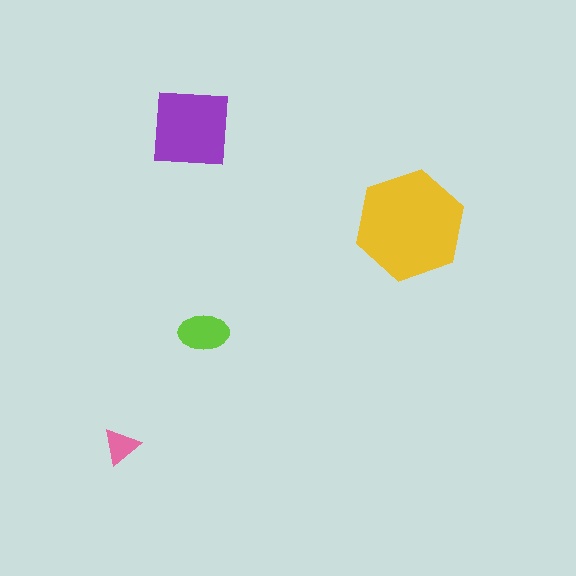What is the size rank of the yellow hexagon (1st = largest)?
1st.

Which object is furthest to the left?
The pink triangle is leftmost.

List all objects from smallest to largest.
The pink triangle, the lime ellipse, the purple square, the yellow hexagon.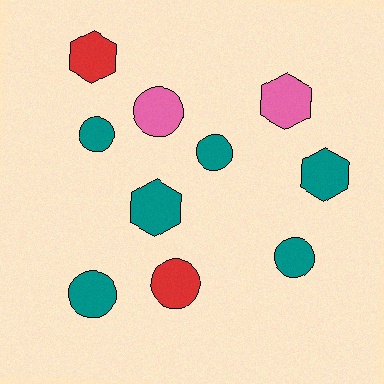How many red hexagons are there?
There is 1 red hexagon.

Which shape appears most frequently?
Circle, with 6 objects.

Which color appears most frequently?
Teal, with 6 objects.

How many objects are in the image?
There are 10 objects.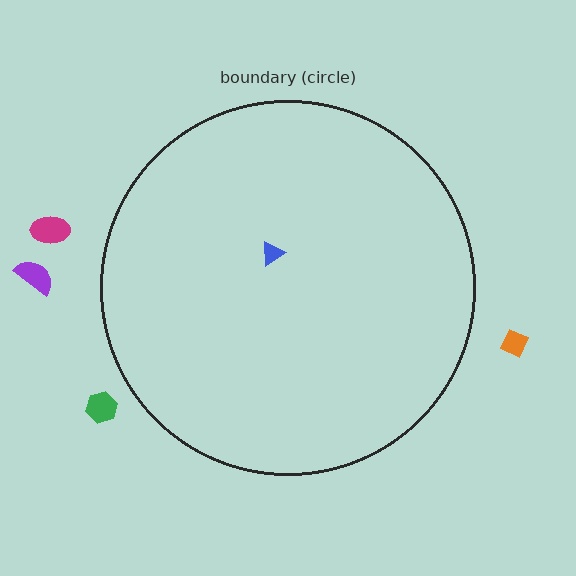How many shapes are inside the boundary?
1 inside, 4 outside.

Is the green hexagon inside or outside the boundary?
Outside.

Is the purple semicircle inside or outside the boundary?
Outside.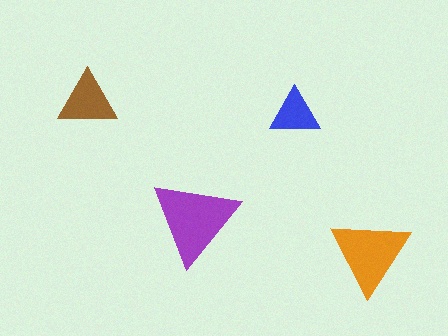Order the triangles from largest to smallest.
the purple one, the orange one, the brown one, the blue one.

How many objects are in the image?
There are 4 objects in the image.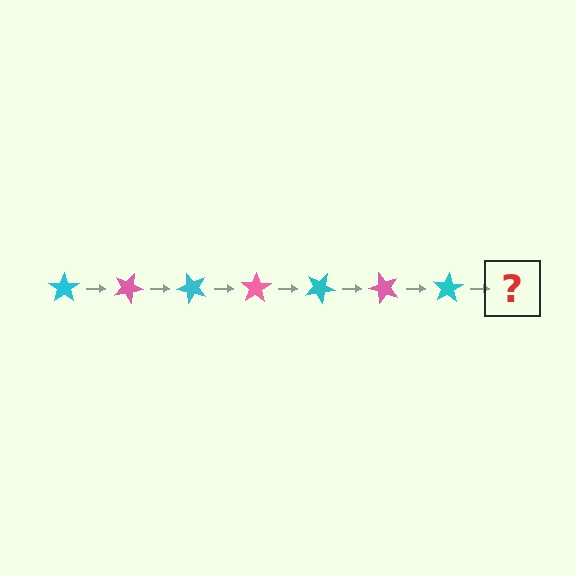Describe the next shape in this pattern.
It should be a pink star, rotated 175 degrees from the start.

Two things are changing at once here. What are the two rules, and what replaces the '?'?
The two rules are that it rotates 25 degrees each step and the color cycles through cyan and pink. The '?' should be a pink star, rotated 175 degrees from the start.